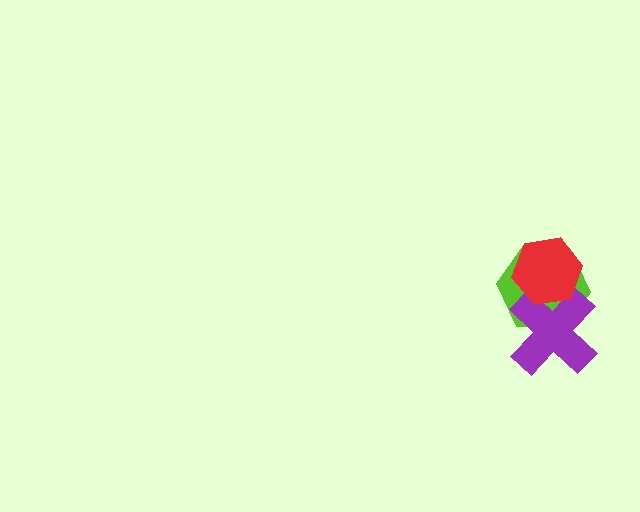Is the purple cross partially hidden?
Yes, it is partially covered by another shape.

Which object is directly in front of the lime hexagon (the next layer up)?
The purple cross is directly in front of the lime hexagon.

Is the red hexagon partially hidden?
No, no other shape covers it.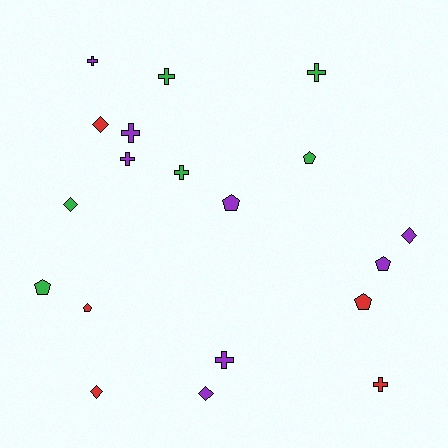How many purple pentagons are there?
There are 2 purple pentagons.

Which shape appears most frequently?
Cross, with 8 objects.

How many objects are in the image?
There are 19 objects.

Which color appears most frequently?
Purple, with 8 objects.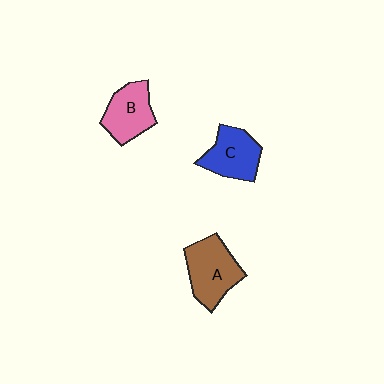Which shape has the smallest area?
Shape B (pink).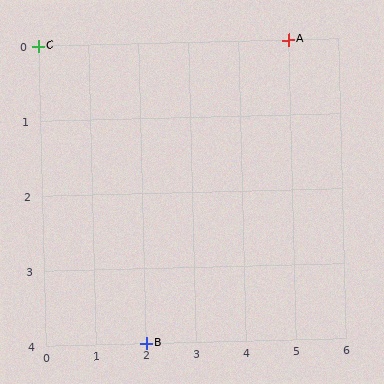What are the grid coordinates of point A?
Point A is at grid coordinates (5, 0).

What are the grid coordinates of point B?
Point B is at grid coordinates (2, 4).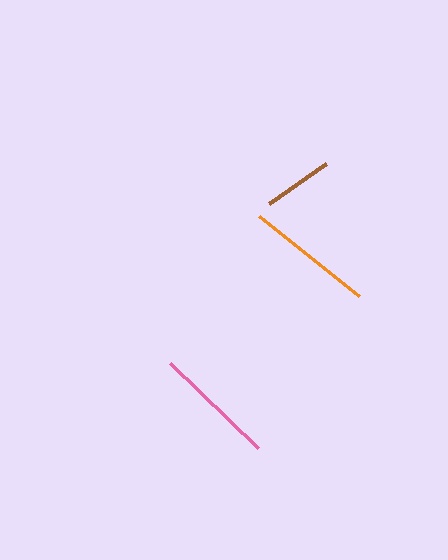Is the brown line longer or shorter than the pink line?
The pink line is longer than the brown line.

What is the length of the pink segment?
The pink segment is approximately 122 pixels long.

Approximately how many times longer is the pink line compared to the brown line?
The pink line is approximately 1.7 times the length of the brown line.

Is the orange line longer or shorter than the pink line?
The orange line is longer than the pink line.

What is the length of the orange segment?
The orange segment is approximately 128 pixels long.